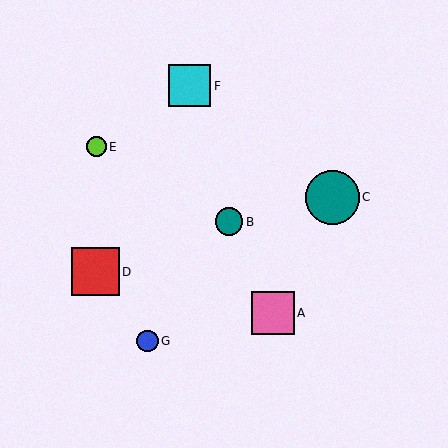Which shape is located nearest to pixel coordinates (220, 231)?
The teal circle (labeled B) at (229, 222) is nearest to that location.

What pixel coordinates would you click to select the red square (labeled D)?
Click at (95, 272) to select the red square D.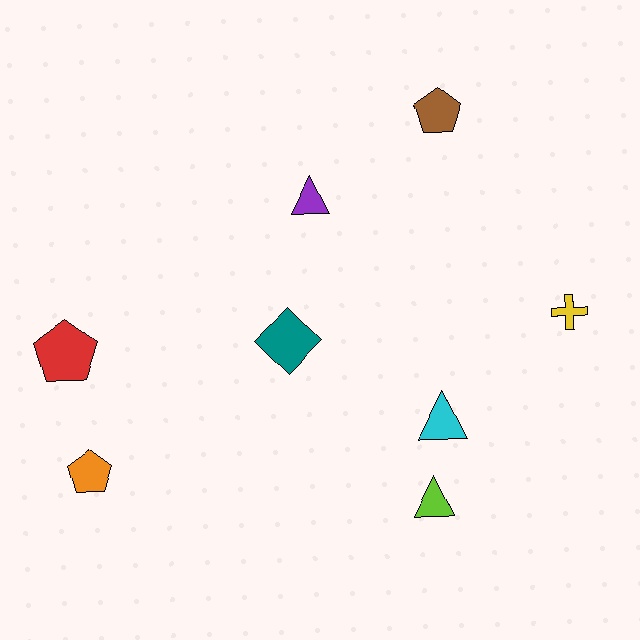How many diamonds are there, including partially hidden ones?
There is 1 diamond.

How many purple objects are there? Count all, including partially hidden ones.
There is 1 purple object.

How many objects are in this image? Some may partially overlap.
There are 8 objects.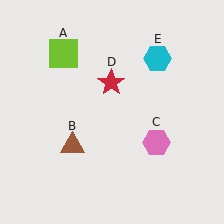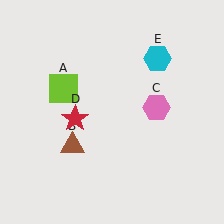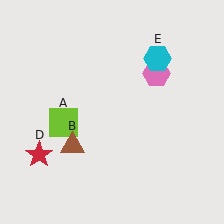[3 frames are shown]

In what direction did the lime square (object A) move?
The lime square (object A) moved down.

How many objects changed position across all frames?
3 objects changed position: lime square (object A), pink hexagon (object C), red star (object D).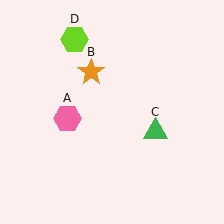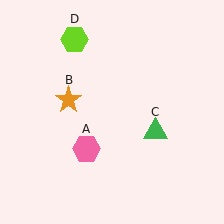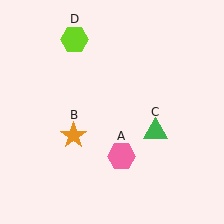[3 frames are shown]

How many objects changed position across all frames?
2 objects changed position: pink hexagon (object A), orange star (object B).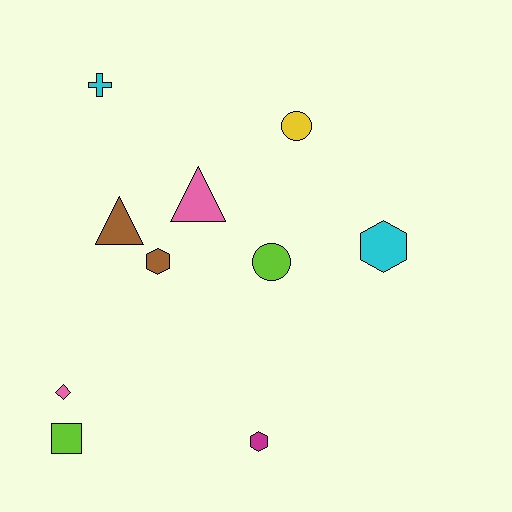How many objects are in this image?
There are 10 objects.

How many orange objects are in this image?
There are no orange objects.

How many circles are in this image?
There are 2 circles.